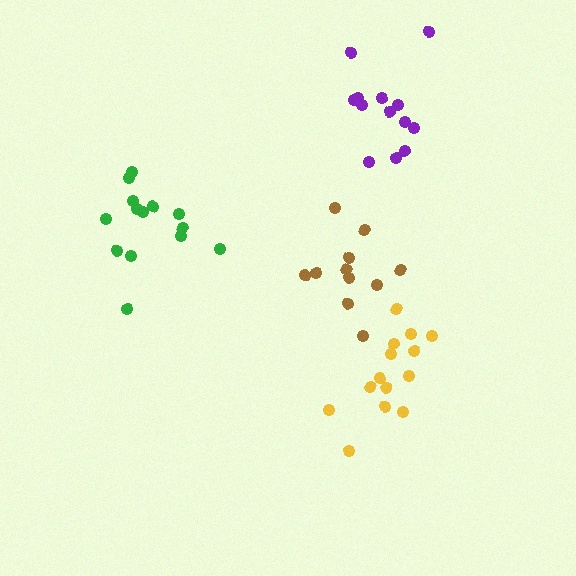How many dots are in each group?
Group 1: 14 dots, Group 2: 14 dots, Group 3: 13 dots, Group 4: 11 dots (52 total).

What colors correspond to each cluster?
The clusters are colored: green, yellow, purple, brown.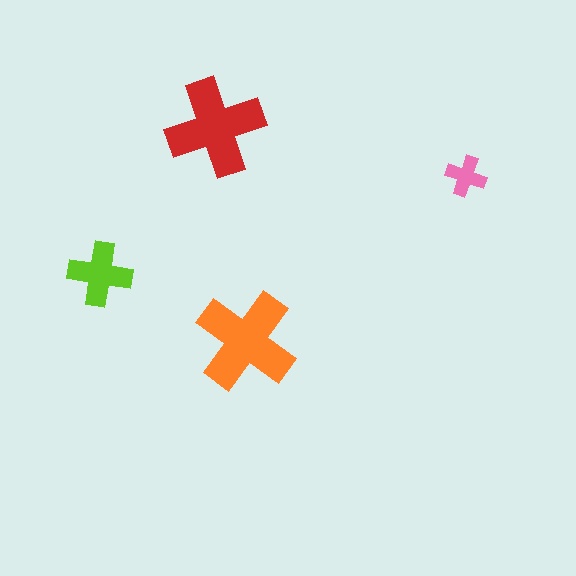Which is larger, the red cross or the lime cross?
The red one.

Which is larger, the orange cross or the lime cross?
The orange one.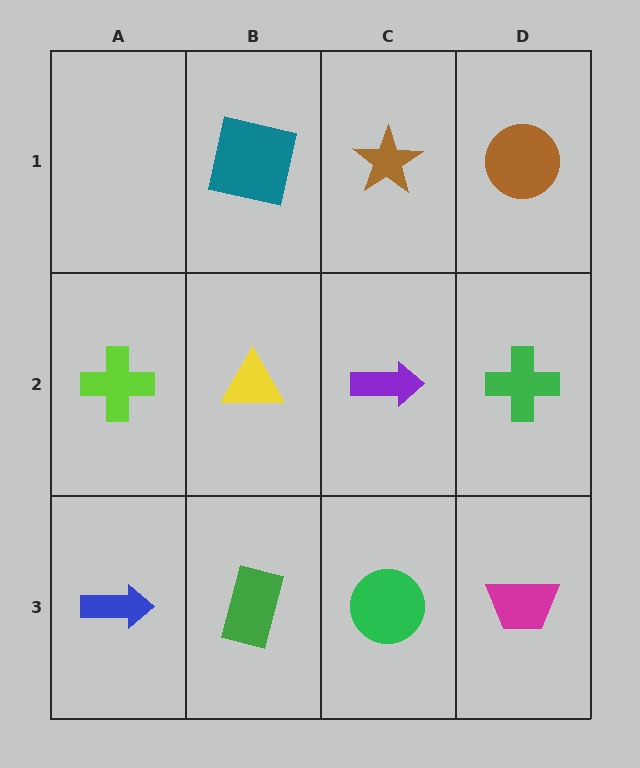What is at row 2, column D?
A green cross.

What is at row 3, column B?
A green rectangle.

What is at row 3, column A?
A blue arrow.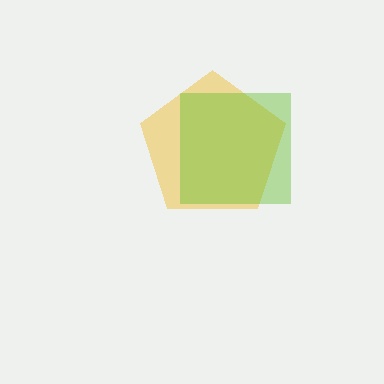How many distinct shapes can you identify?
There are 2 distinct shapes: a yellow pentagon, a lime square.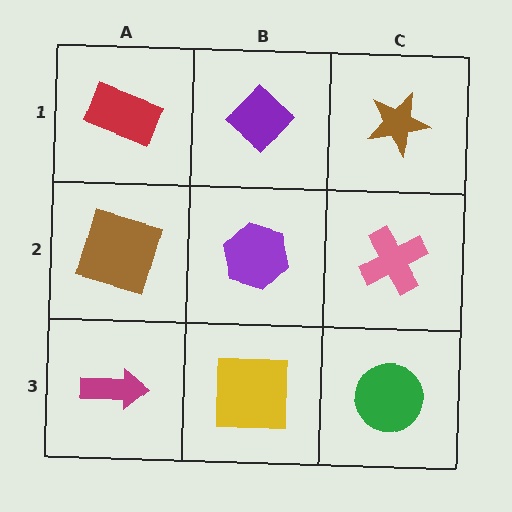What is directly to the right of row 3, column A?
A yellow square.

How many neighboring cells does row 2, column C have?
3.